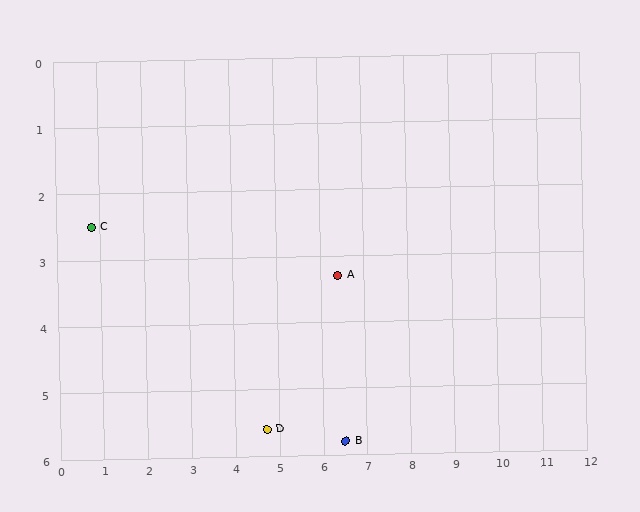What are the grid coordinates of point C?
Point C is at approximately (0.8, 2.5).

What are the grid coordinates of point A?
Point A is at approximately (6.4, 3.3).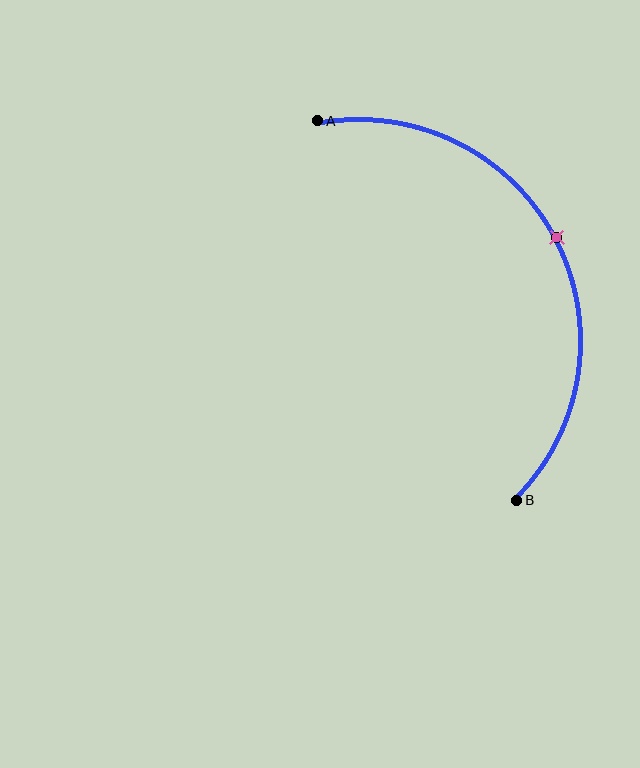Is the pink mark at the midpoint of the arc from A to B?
Yes. The pink mark lies on the arc at equal arc-length from both A and B — it is the arc midpoint.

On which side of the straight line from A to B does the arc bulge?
The arc bulges to the right of the straight line connecting A and B.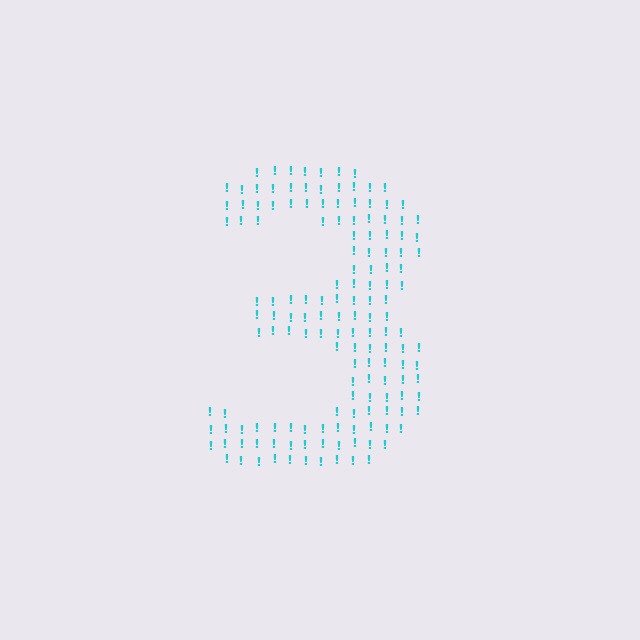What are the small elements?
The small elements are exclamation marks.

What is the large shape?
The large shape is the digit 3.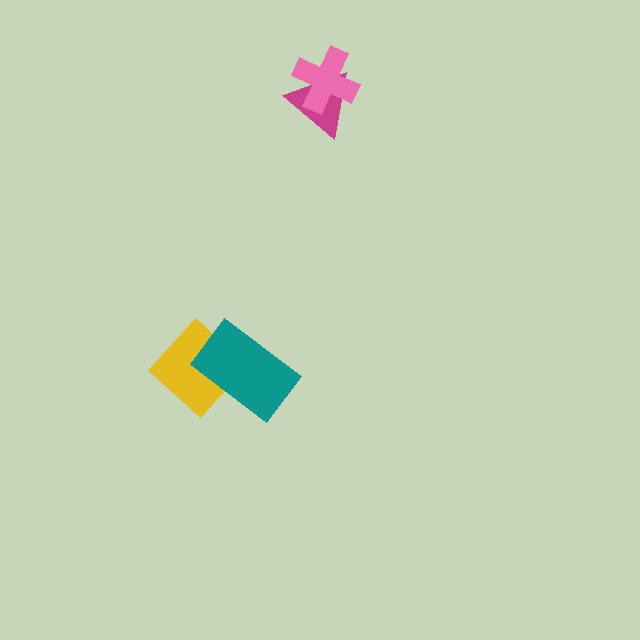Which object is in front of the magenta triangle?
The pink cross is in front of the magenta triangle.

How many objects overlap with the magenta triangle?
1 object overlaps with the magenta triangle.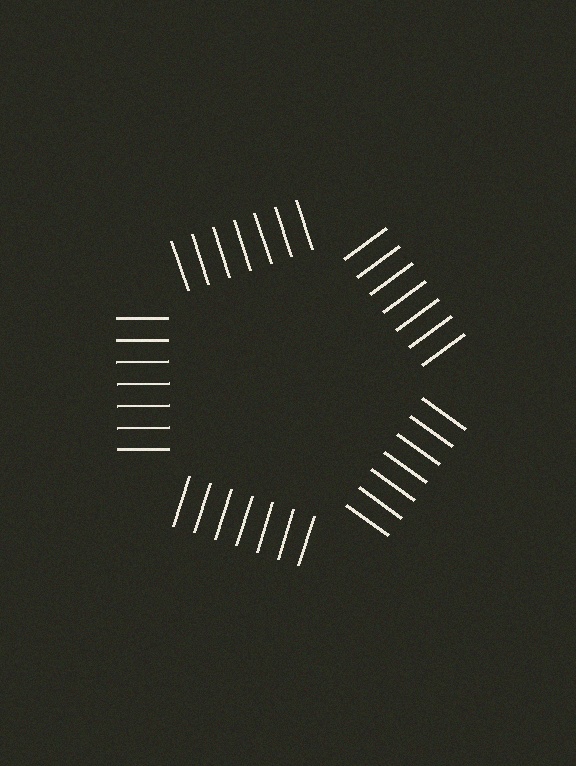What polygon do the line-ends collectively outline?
An illusory pentagon — the line segments terminate on its edges but no continuous stroke is drawn.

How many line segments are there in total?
35 — 7 along each of the 5 edges.